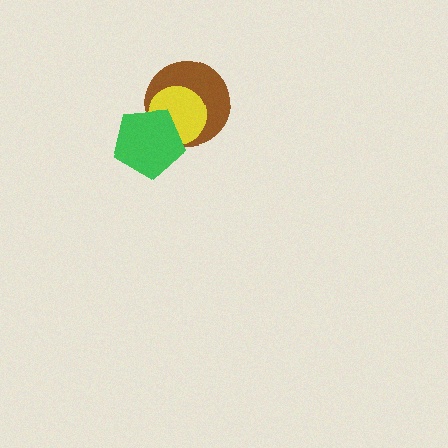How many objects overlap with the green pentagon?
2 objects overlap with the green pentagon.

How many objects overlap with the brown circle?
2 objects overlap with the brown circle.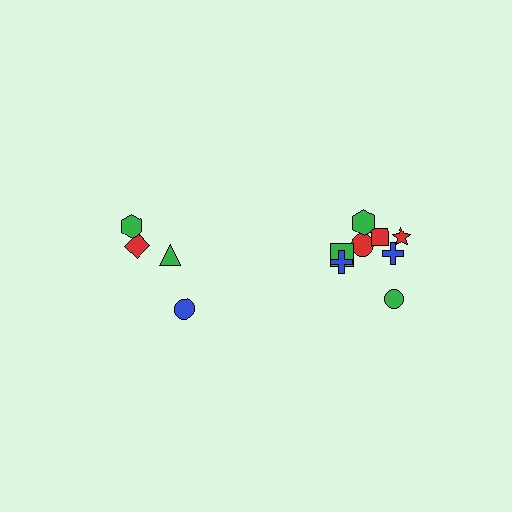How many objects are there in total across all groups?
There are 12 objects.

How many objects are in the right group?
There are 8 objects.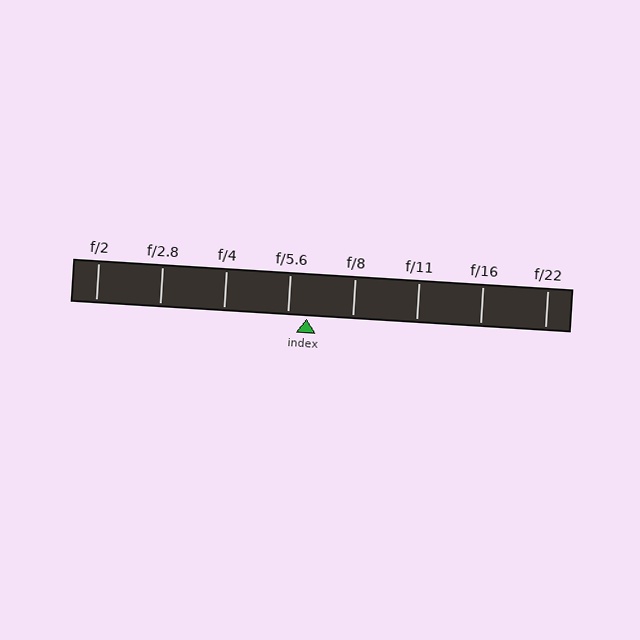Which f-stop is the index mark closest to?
The index mark is closest to f/5.6.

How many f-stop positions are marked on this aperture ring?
There are 8 f-stop positions marked.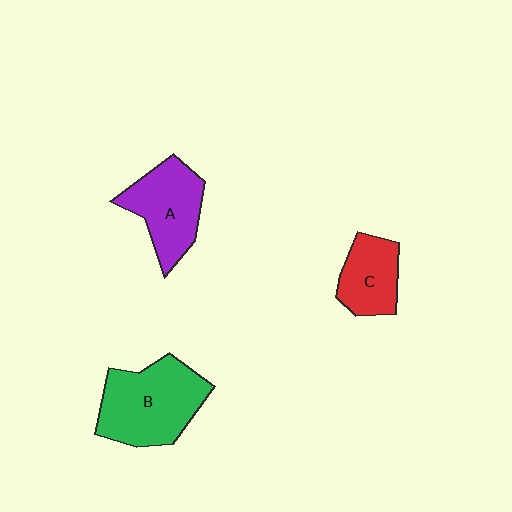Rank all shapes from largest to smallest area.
From largest to smallest: B (green), A (purple), C (red).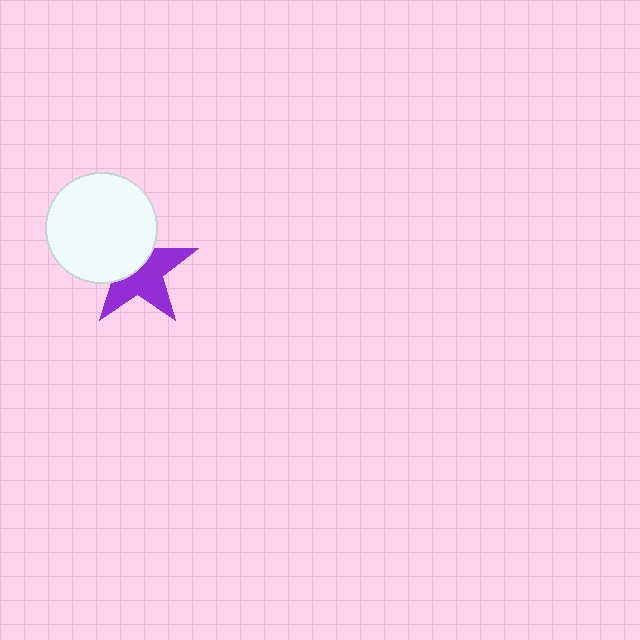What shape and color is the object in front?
The object in front is a white circle.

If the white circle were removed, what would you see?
You would see the complete purple star.